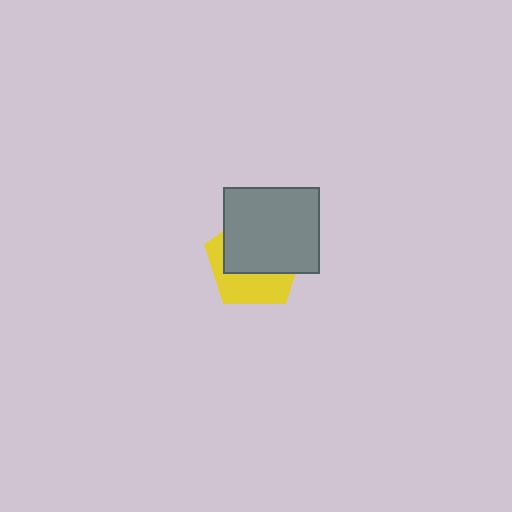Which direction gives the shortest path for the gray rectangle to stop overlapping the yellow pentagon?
Moving up gives the shortest separation.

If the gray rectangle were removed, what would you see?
You would see the complete yellow pentagon.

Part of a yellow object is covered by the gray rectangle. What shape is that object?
It is a pentagon.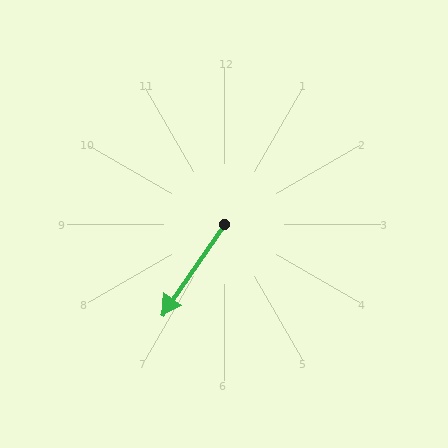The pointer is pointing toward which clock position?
Roughly 7 o'clock.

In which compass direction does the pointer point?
Southwest.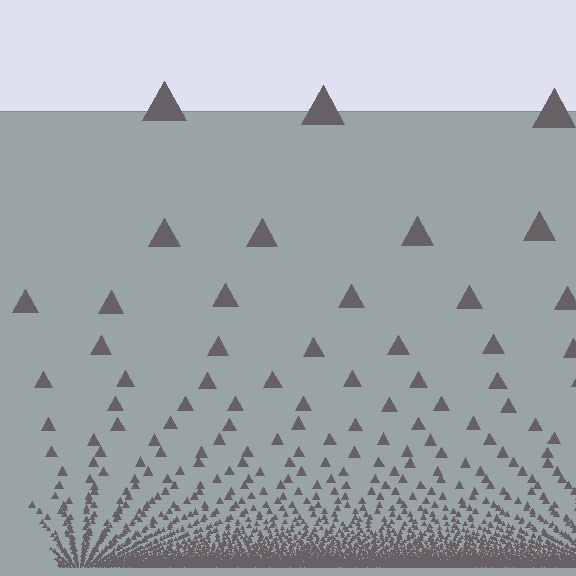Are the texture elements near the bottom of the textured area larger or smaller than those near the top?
Smaller. The gradient is inverted — elements near the bottom are smaller and denser.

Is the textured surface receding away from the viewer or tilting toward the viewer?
The surface appears to tilt toward the viewer. Texture elements get larger and sparser toward the top.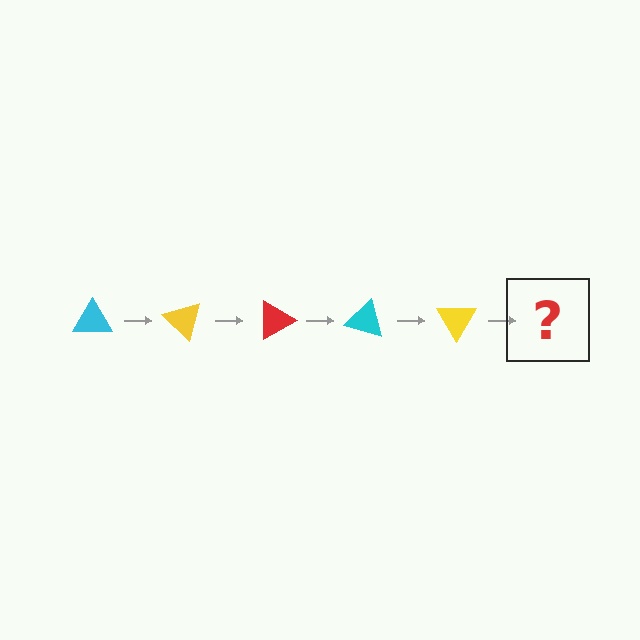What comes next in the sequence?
The next element should be a red triangle, rotated 225 degrees from the start.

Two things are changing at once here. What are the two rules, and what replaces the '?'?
The two rules are that it rotates 45 degrees each step and the color cycles through cyan, yellow, and red. The '?' should be a red triangle, rotated 225 degrees from the start.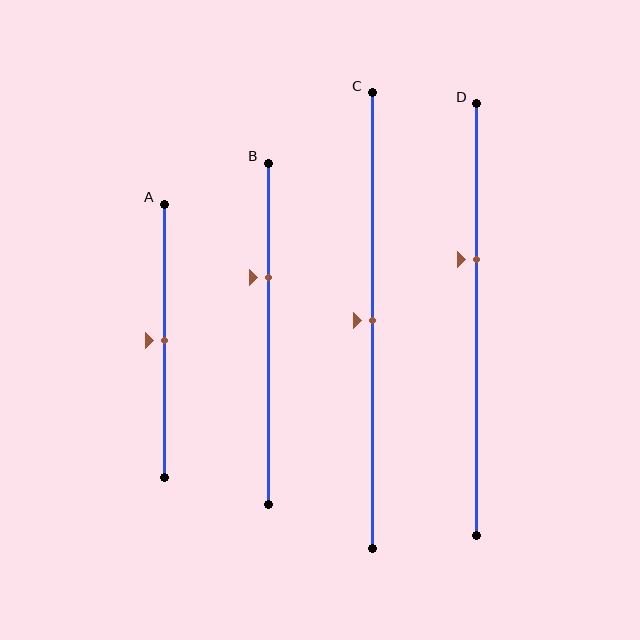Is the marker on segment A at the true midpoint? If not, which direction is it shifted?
Yes, the marker on segment A is at the true midpoint.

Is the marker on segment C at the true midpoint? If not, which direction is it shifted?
Yes, the marker on segment C is at the true midpoint.